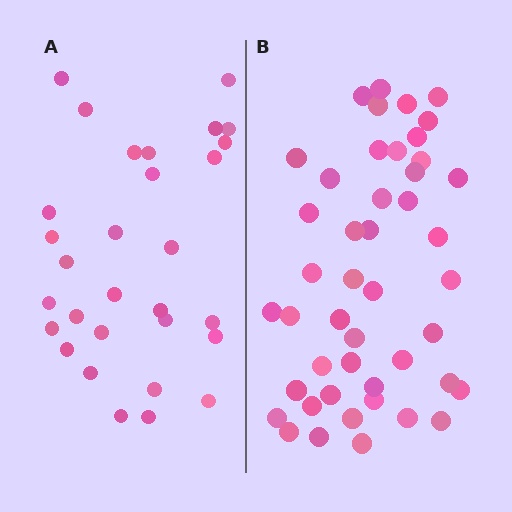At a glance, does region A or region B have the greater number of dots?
Region B (the right region) has more dots.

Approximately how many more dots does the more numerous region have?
Region B has approximately 15 more dots than region A.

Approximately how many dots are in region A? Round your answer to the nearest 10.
About 30 dots.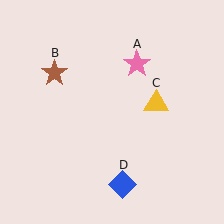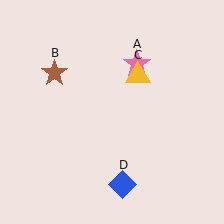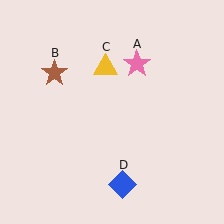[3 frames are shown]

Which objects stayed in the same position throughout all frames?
Pink star (object A) and brown star (object B) and blue diamond (object D) remained stationary.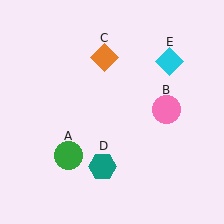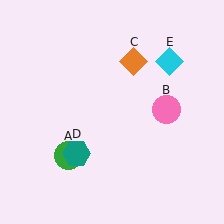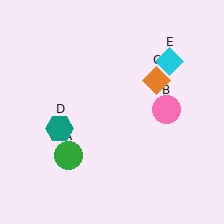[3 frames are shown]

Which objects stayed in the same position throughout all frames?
Green circle (object A) and pink circle (object B) and cyan diamond (object E) remained stationary.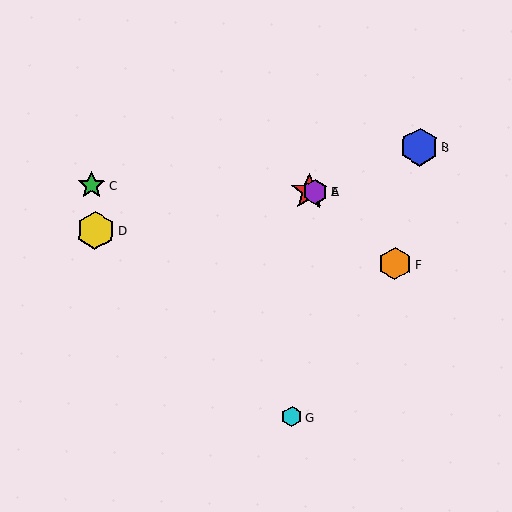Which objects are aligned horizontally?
Objects A, C, E are aligned horizontally.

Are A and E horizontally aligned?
Yes, both are at y≈192.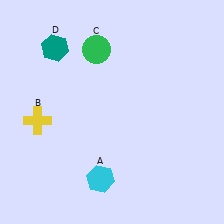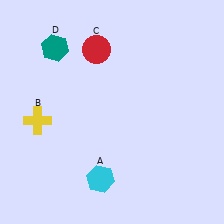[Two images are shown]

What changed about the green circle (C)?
In Image 1, C is green. In Image 2, it changed to red.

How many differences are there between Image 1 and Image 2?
There is 1 difference between the two images.